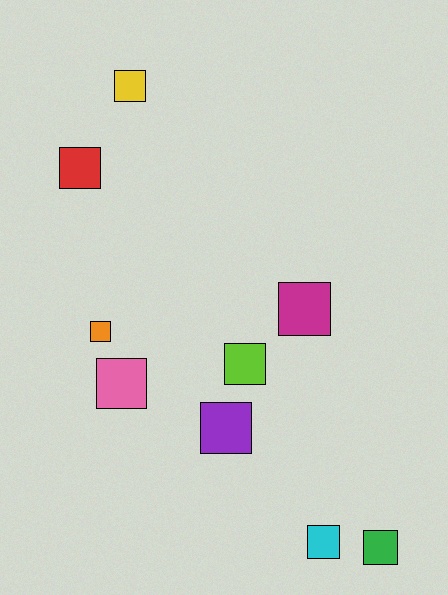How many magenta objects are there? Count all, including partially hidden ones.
There is 1 magenta object.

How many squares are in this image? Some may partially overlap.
There are 9 squares.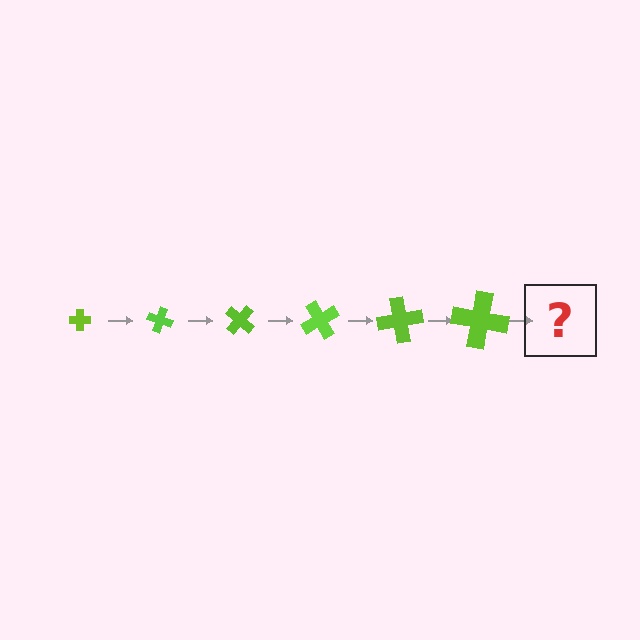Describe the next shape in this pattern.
It should be a cross, larger than the previous one and rotated 120 degrees from the start.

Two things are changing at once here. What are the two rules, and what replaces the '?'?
The two rules are that the cross grows larger each step and it rotates 20 degrees each step. The '?' should be a cross, larger than the previous one and rotated 120 degrees from the start.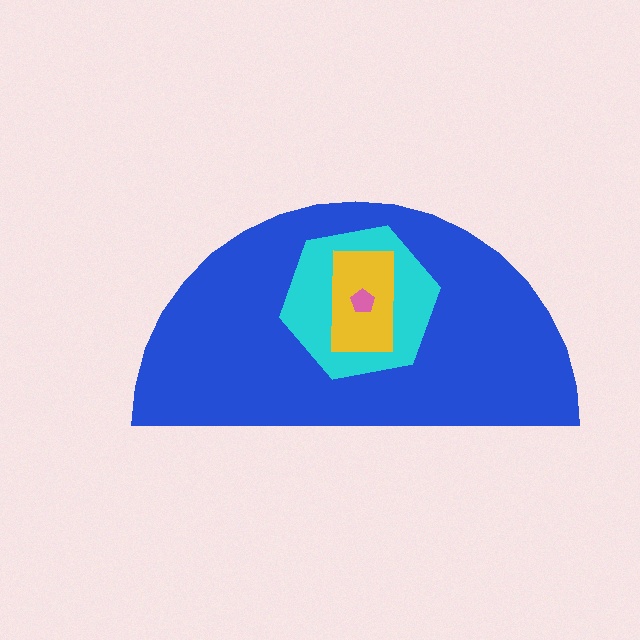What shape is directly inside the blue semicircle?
The cyan hexagon.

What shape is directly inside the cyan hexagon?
The yellow rectangle.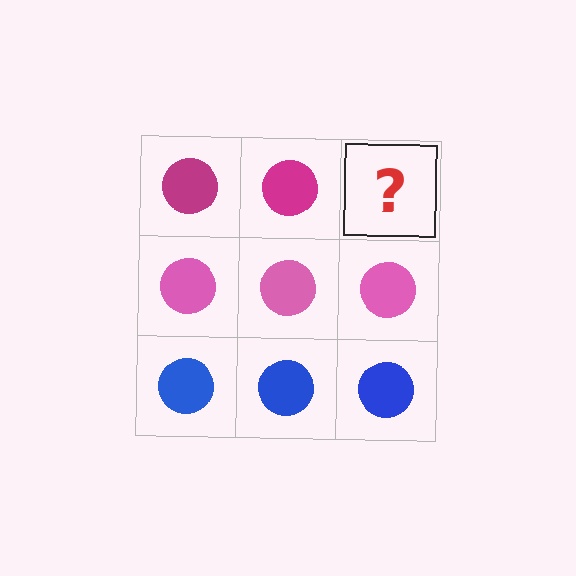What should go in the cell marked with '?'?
The missing cell should contain a magenta circle.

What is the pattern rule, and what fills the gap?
The rule is that each row has a consistent color. The gap should be filled with a magenta circle.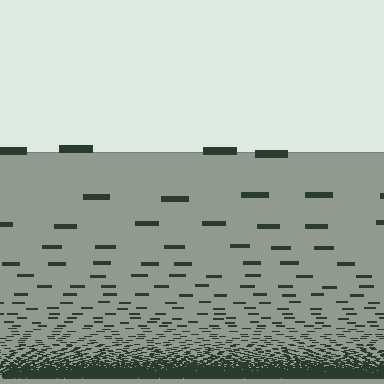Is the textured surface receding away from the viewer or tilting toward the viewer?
The surface appears to tilt toward the viewer. Texture elements get larger and sparser toward the top.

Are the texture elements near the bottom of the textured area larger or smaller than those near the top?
Smaller. The gradient is inverted — elements near the bottom are smaller and denser.